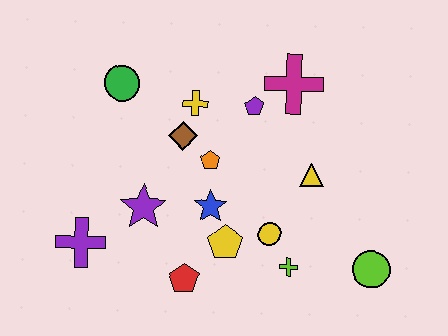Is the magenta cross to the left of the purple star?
No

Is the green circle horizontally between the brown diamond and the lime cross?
No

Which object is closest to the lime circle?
The lime cross is closest to the lime circle.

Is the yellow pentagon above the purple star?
No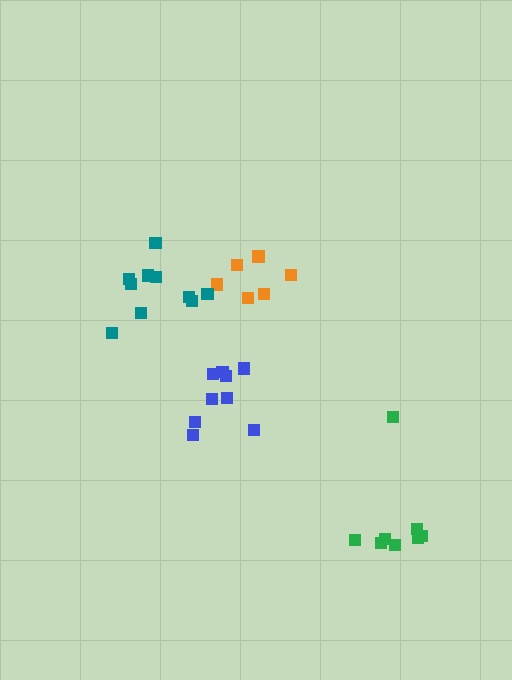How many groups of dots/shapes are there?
There are 4 groups.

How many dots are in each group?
Group 1: 8 dots, Group 2: 9 dots, Group 3: 6 dots, Group 4: 10 dots (33 total).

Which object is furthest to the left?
The teal cluster is leftmost.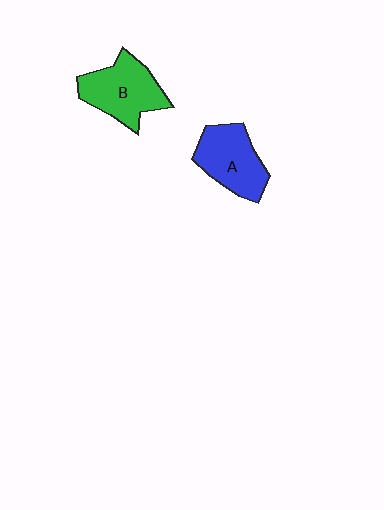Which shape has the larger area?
Shape B (green).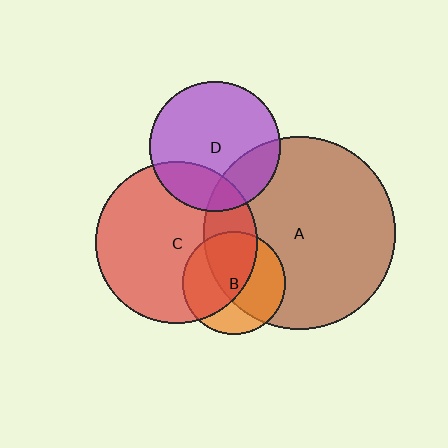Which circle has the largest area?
Circle A (brown).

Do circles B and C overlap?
Yes.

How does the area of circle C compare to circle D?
Approximately 1.6 times.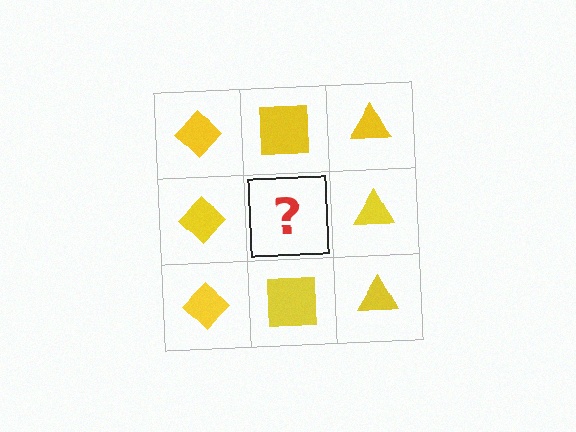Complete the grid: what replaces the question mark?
The question mark should be replaced with a yellow square.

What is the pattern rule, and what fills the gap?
The rule is that each column has a consistent shape. The gap should be filled with a yellow square.